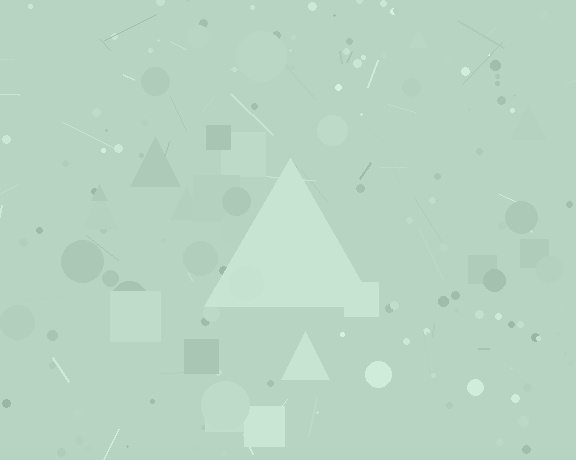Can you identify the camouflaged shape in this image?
The camouflaged shape is a triangle.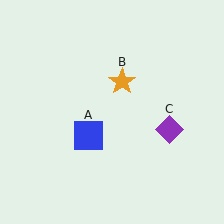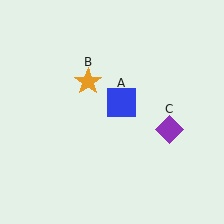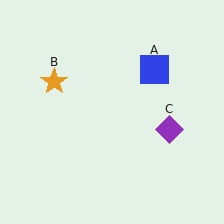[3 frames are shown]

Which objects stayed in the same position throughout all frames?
Purple diamond (object C) remained stationary.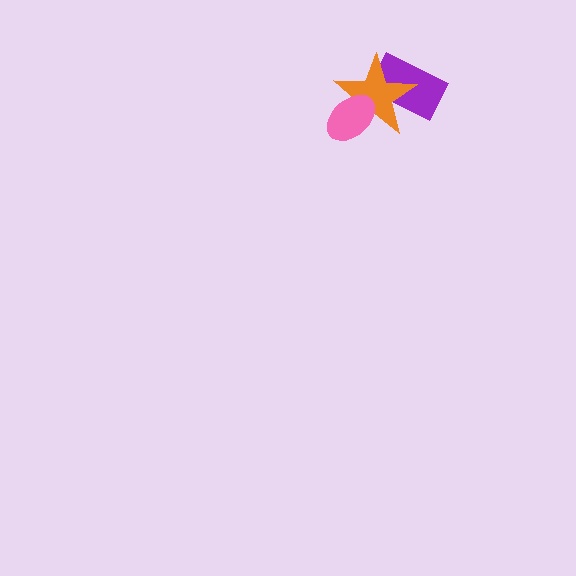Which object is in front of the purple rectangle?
The orange star is in front of the purple rectangle.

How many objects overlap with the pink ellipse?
1 object overlaps with the pink ellipse.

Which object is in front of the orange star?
The pink ellipse is in front of the orange star.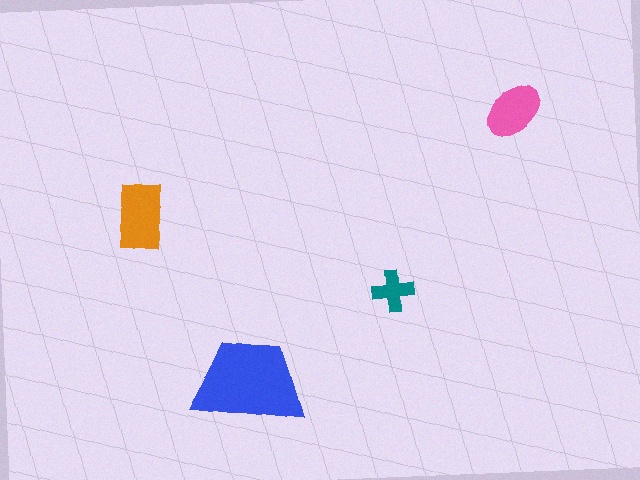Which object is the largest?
The blue trapezoid.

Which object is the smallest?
The teal cross.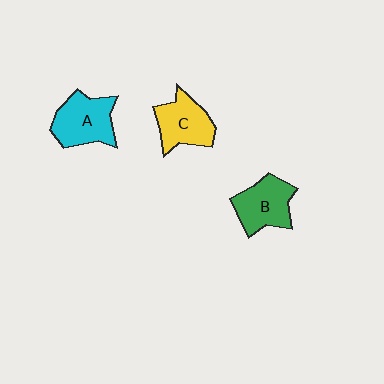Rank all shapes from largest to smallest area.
From largest to smallest: A (cyan), B (green), C (yellow).